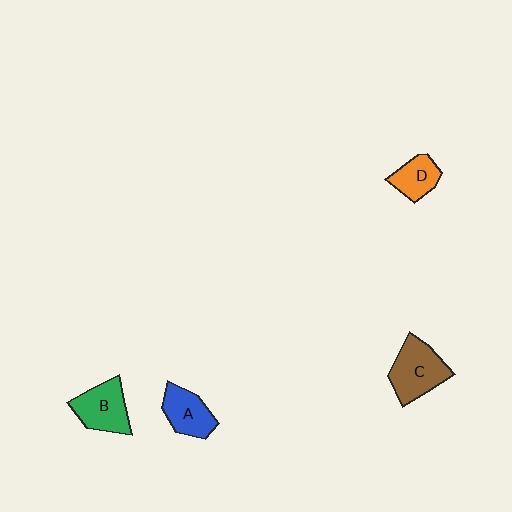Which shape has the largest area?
Shape C (brown).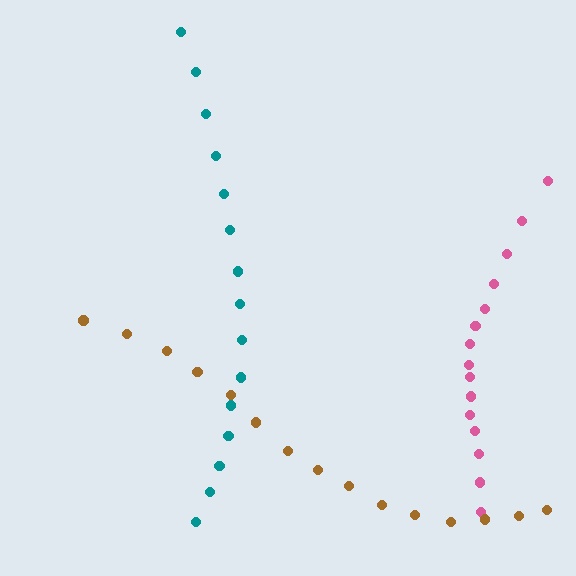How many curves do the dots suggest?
There are 3 distinct paths.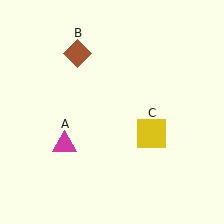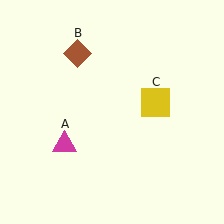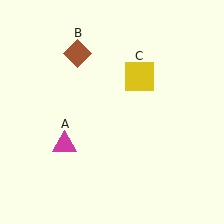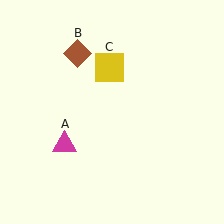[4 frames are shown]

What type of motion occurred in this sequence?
The yellow square (object C) rotated counterclockwise around the center of the scene.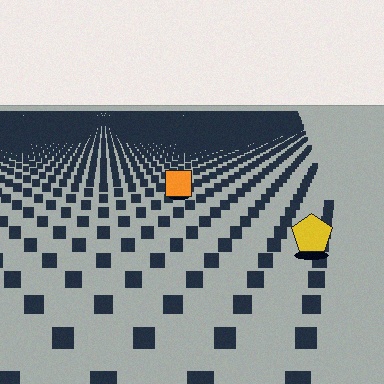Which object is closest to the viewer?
The yellow pentagon is closest. The texture marks near it are larger and more spread out.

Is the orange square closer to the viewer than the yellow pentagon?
No. The yellow pentagon is closer — you can tell from the texture gradient: the ground texture is coarser near it.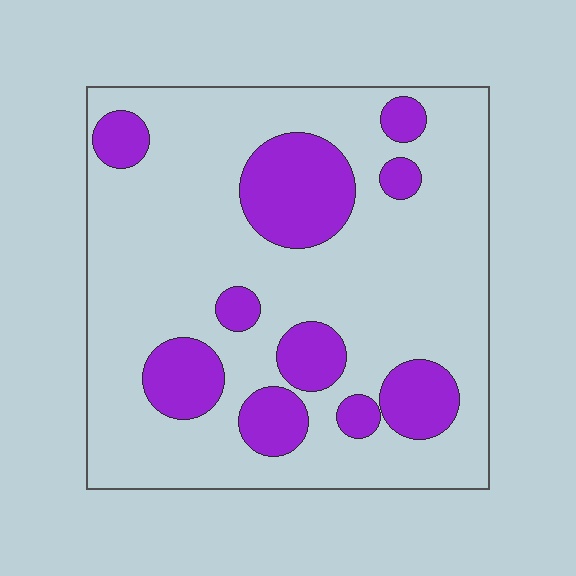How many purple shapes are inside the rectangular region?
10.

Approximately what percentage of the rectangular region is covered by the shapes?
Approximately 25%.